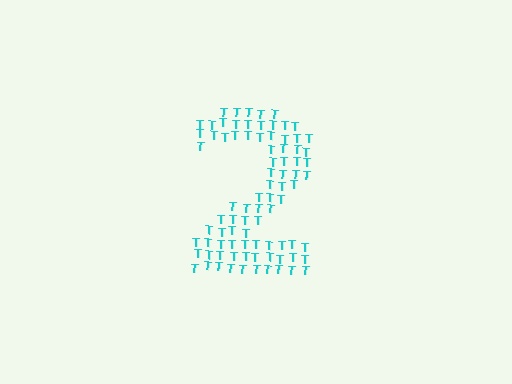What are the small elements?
The small elements are letter T's.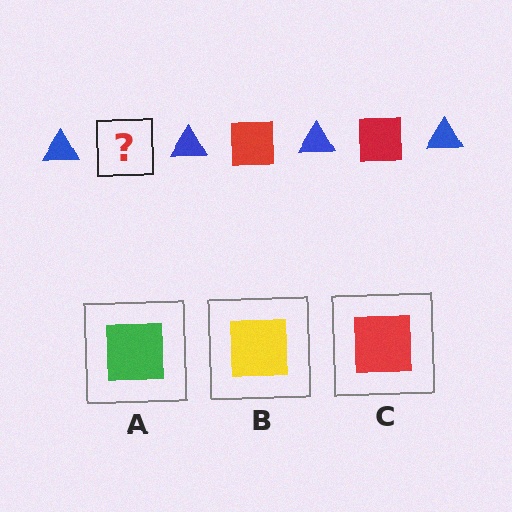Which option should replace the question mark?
Option C.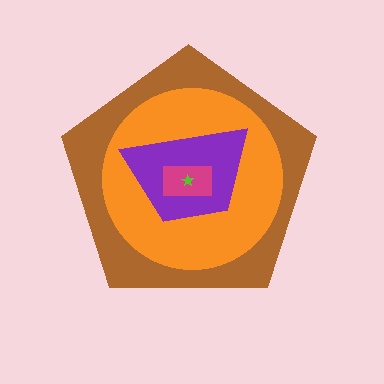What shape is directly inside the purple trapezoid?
The magenta rectangle.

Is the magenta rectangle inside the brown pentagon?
Yes.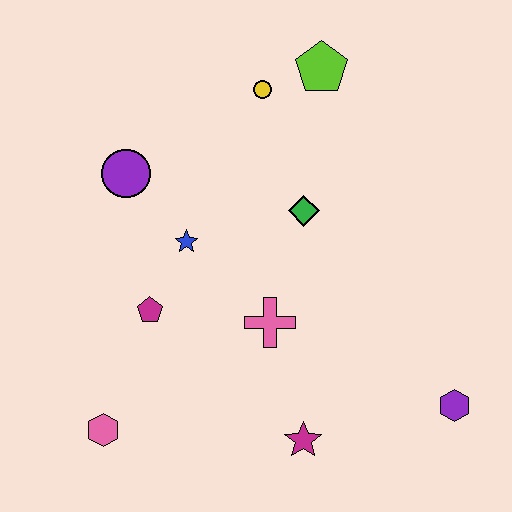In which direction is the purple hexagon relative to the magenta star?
The purple hexagon is to the right of the magenta star.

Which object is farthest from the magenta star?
The lime pentagon is farthest from the magenta star.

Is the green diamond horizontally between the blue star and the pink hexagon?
No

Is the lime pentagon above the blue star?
Yes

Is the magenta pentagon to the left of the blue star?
Yes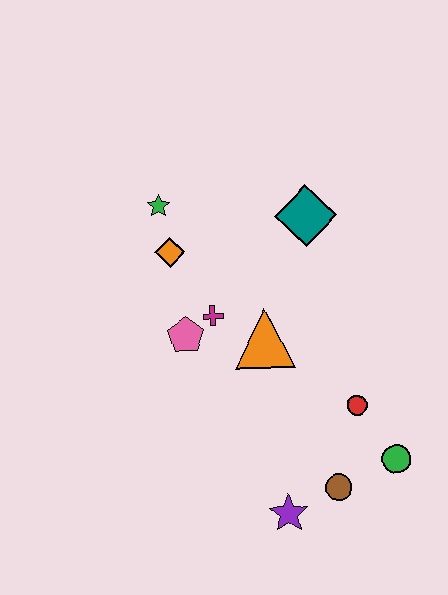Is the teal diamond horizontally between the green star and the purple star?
No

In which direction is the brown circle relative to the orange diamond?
The brown circle is below the orange diamond.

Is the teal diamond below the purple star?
No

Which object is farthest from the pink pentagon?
The green circle is farthest from the pink pentagon.